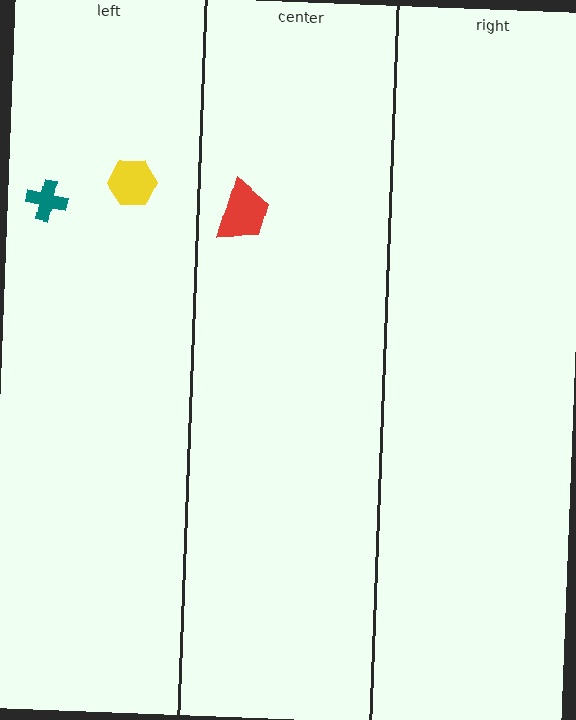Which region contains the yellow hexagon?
The left region.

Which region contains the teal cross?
The left region.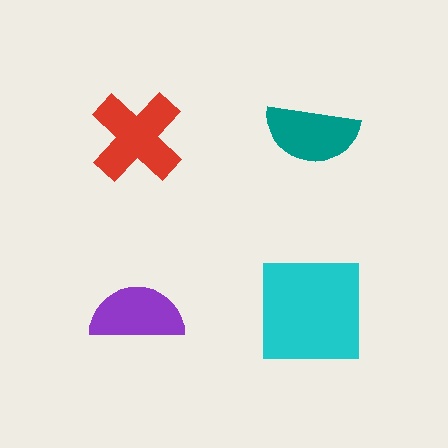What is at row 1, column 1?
A red cross.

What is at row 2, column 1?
A purple semicircle.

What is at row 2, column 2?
A cyan square.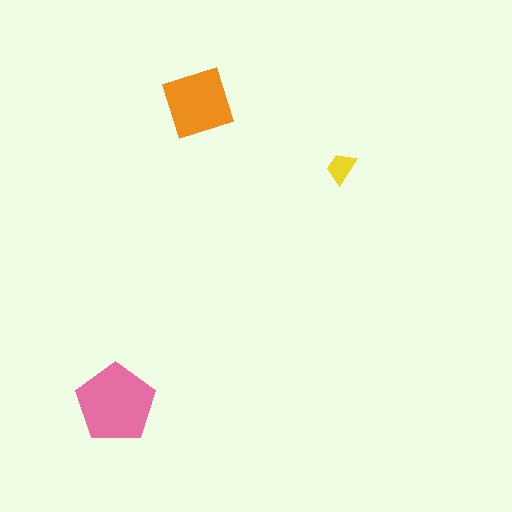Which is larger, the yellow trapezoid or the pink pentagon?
The pink pentagon.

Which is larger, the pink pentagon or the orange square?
The pink pentagon.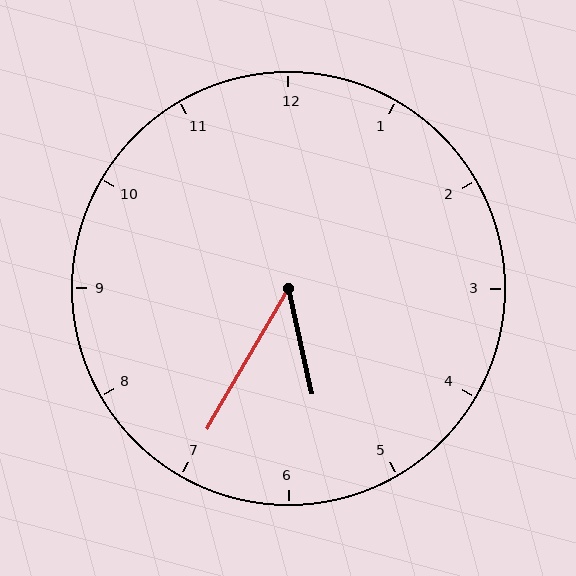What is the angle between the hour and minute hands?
Approximately 42 degrees.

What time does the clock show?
5:35.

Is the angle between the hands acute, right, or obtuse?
It is acute.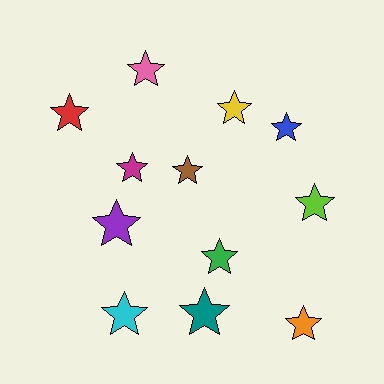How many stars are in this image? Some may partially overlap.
There are 12 stars.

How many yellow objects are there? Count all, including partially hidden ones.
There is 1 yellow object.